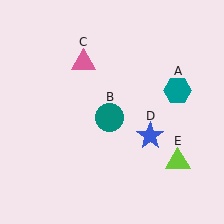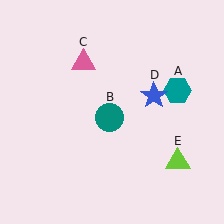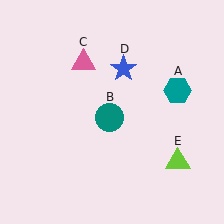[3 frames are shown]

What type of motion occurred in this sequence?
The blue star (object D) rotated counterclockwise around the center of the scene.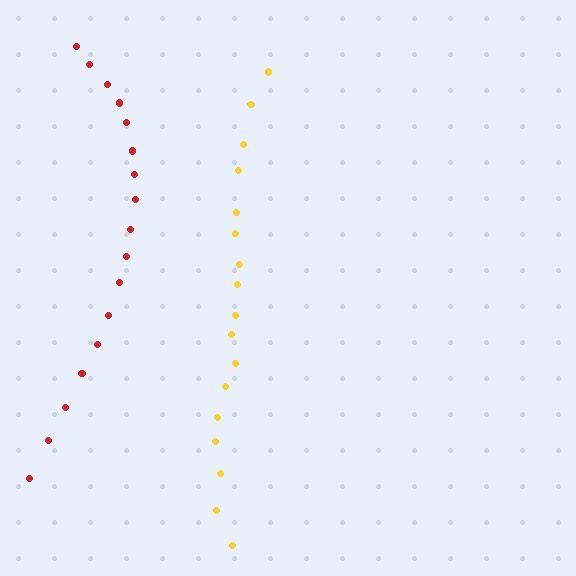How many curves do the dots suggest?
There are 2 distinct paths.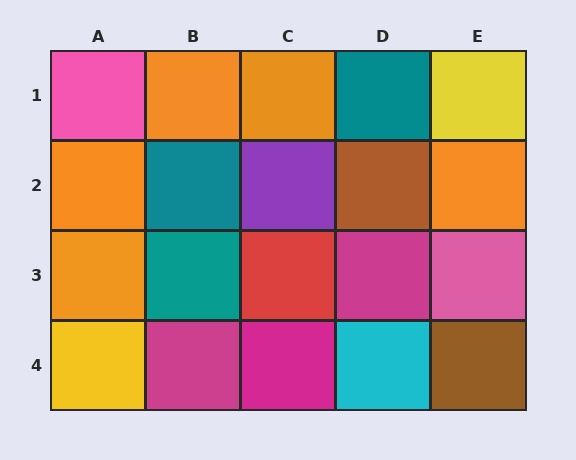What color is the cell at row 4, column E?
Brown.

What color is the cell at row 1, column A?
Pink.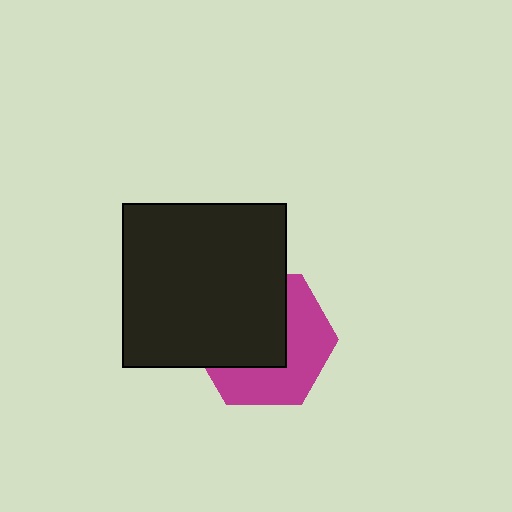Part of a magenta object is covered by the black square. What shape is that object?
It is a hexagon.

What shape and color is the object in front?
The object in front is a black square.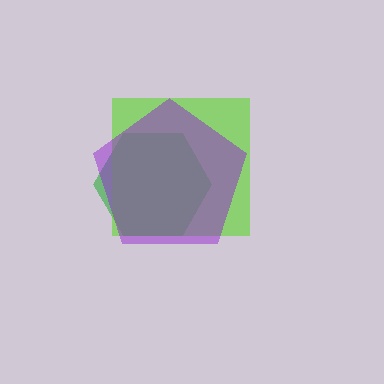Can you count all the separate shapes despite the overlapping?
Yes, there are 3 separate shapes.